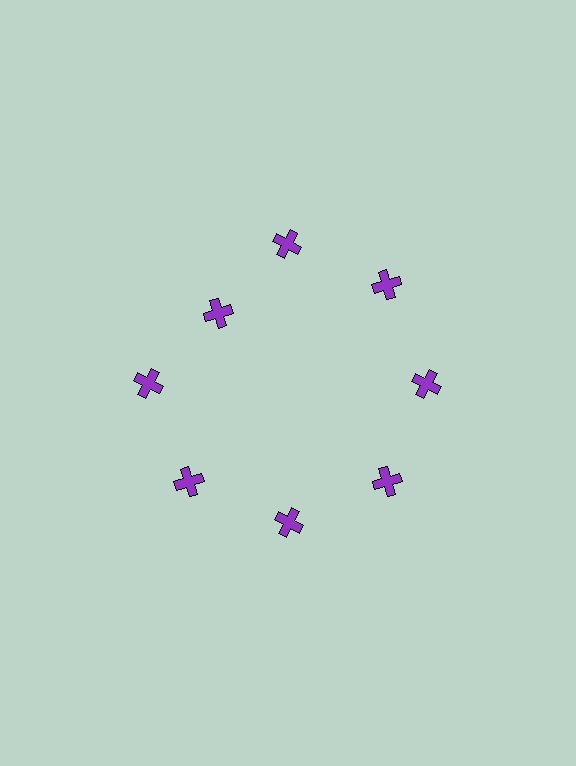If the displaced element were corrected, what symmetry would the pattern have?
It would have 8-fold rotational symmetry — the pattern would map onto itself every 45 degrees.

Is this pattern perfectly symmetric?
No. The 8 purple crosses are arranged in a ring, but one element near the 10 o'clock position is pulled inward toward the center, breaking the 8-fold rotational symmetry.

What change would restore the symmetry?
The symmetry would be restored by moving it outward, back onto the ring so that all 8 crosses sit at equal angles and equal distance from the center.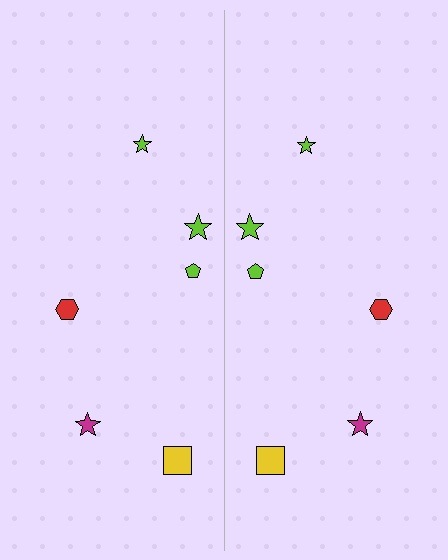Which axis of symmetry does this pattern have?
The pattern has a vertical axis of symmetry running through the center of the image.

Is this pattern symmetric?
Yes, this pattern has bilateral (reflection) symmetry.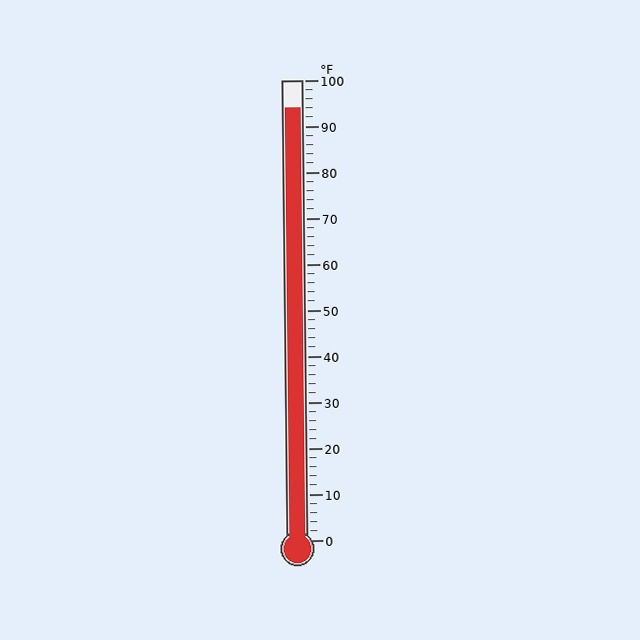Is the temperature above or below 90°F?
The temperature is above 90°F.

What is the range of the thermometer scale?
The thermometer scale ranges from 0°F to 100°F.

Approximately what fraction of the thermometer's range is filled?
The thermometer is filled to approximately 95% of its range.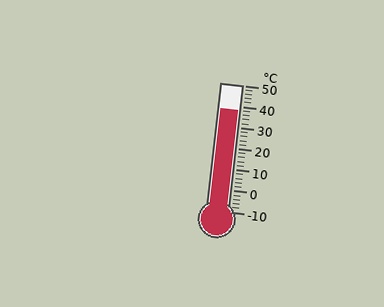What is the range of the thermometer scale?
The thermometer scale ranges from -10°C to 50°C.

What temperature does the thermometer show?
The thermometer shows approximately 38°C.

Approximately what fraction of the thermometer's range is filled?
The thermometer is filled to approximately 80% of its range.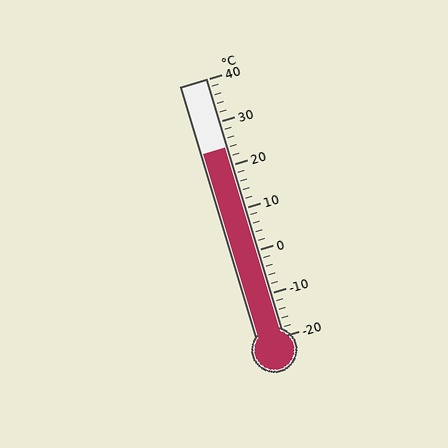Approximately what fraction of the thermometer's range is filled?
The thermometer is filled to approximately 75% of its range.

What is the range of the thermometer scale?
The thermometer scale ranges from -20°C to 40°C.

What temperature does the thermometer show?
The thermometer shows approximately 24°C.